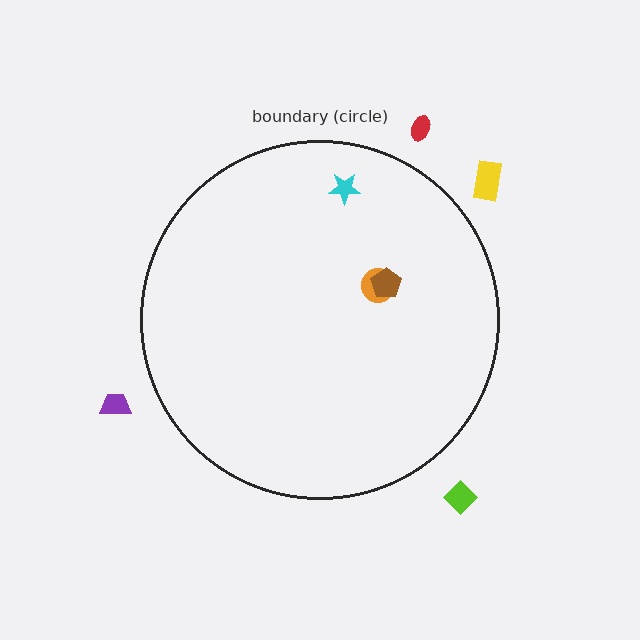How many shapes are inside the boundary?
3 inside, 4 outside.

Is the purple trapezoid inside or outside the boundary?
Outside.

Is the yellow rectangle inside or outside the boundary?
Outside.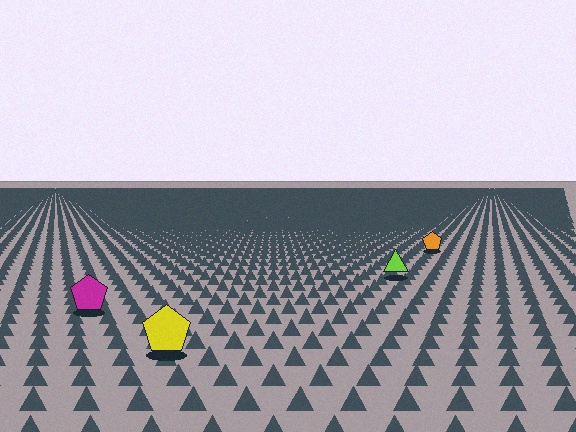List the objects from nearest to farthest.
From nearest to farthest: the yellow pentagon, the magenta pentagon, the lime triangle, the orange pentagon.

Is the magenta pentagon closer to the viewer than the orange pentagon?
Yes. The magenta pentagon is closer — you can tell from the texture gradient: the ground texture is coarser near it.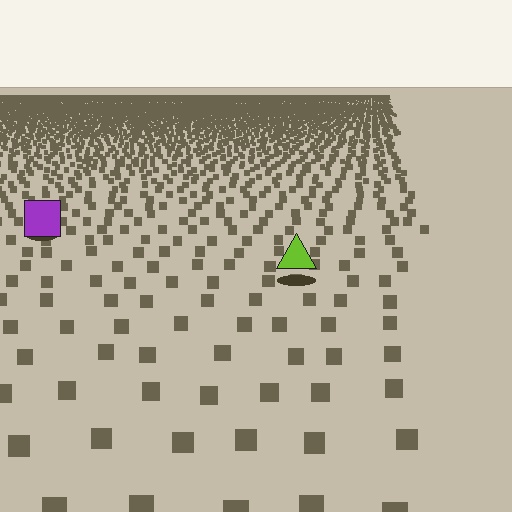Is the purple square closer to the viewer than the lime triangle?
No. The lime triangle is closer — you can tell from the texture gradient: the ground texture is coarser near it.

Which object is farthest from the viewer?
The purple square is farthest from the viewer. It appears smaller and the ground texture around it is denser.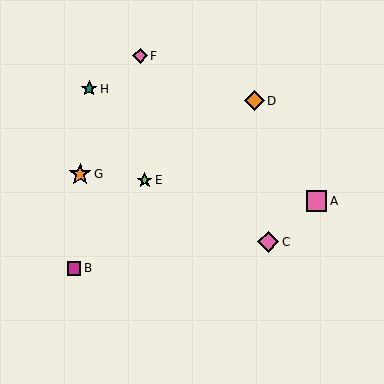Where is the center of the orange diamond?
The center of the orange diamond is at (254, 101).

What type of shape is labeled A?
Shape A is a pink square.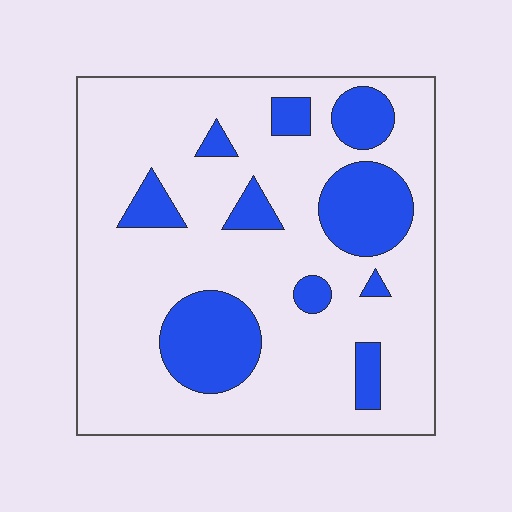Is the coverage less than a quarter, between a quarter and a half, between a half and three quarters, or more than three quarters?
Less than a quarter.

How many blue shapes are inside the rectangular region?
10.